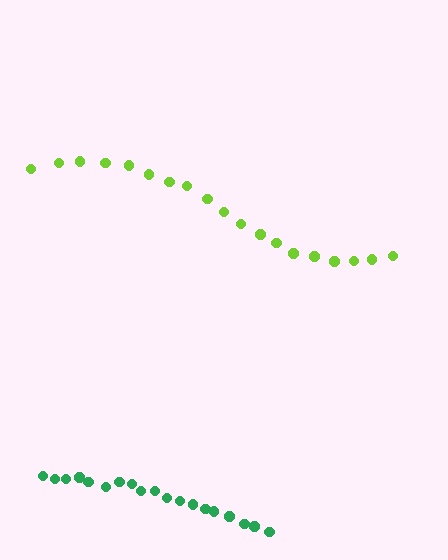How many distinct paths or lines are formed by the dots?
There are 2 distinct paths.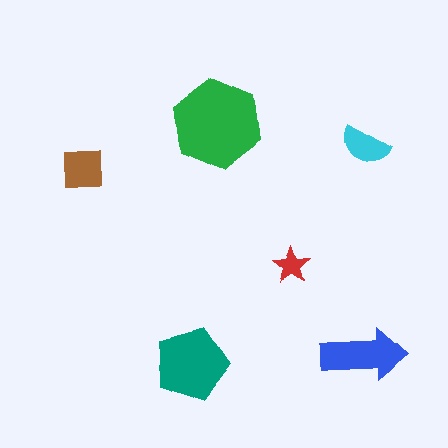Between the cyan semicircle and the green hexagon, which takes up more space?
The green hexagon.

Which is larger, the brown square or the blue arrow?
The blue arrow.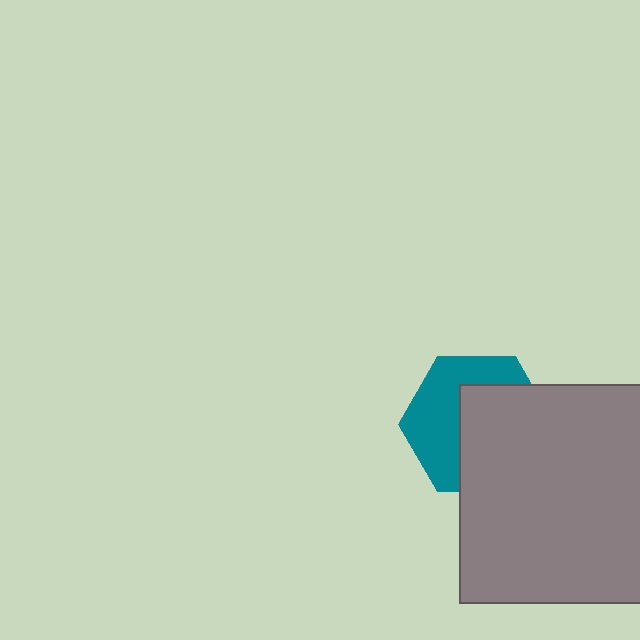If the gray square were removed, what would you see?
You would see the complete teal hexagon.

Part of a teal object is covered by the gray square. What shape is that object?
It is a hexagon.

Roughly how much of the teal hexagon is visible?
About half of it is visible (roughly 47%).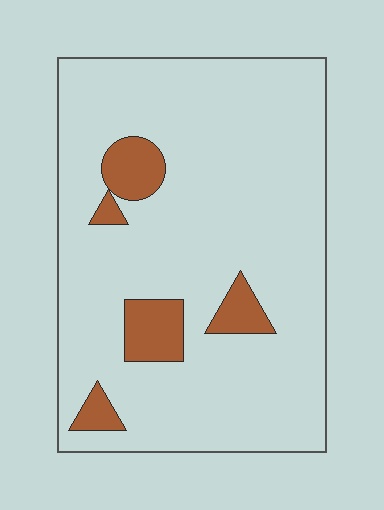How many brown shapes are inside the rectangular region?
5.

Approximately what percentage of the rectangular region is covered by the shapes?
Approximately 10%.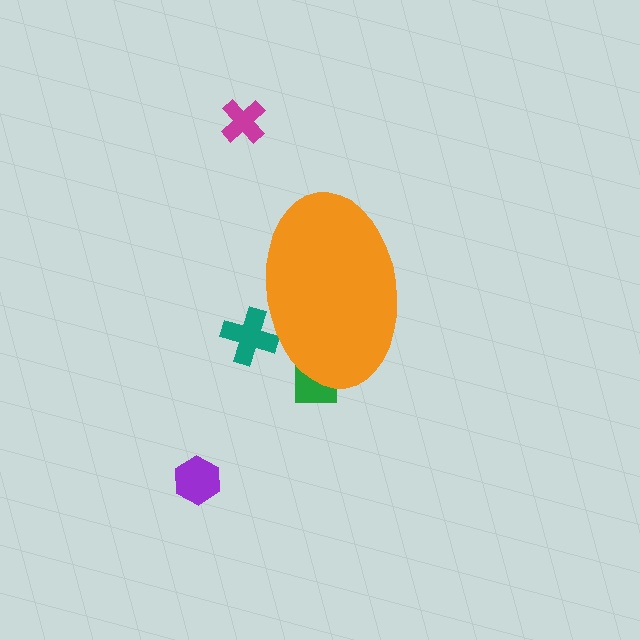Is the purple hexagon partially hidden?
No, the purple hexagon is fully visible.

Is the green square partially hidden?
Yes, the green square is partially hidden behind the orange ellipse.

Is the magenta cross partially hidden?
No, the magenta cross is fully visible.